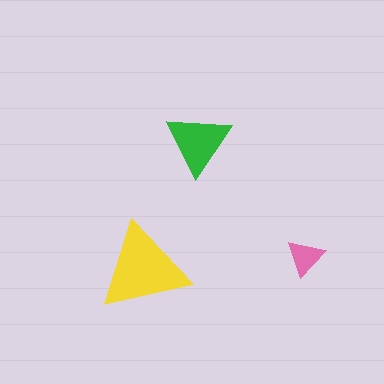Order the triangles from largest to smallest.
the yellow one, the green one, the pink one.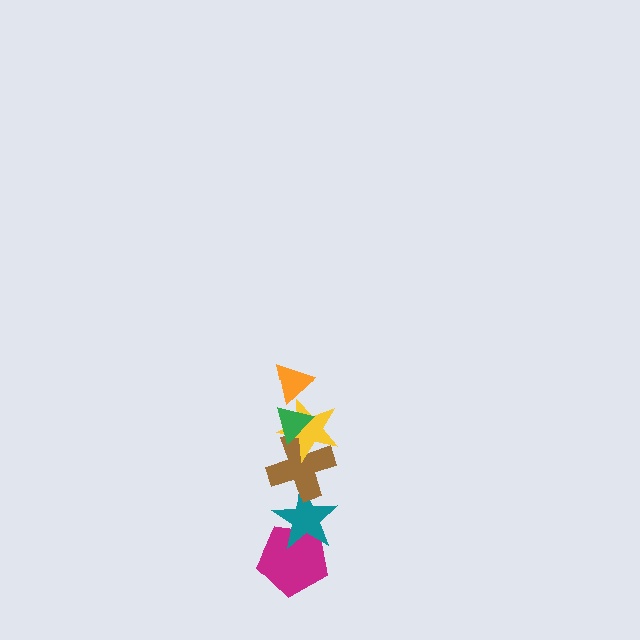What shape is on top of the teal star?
The brown cross is on top of the teal star.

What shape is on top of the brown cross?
The yellow star is on top of the brown cross.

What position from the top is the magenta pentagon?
The magenta pentagon is 6th from the top.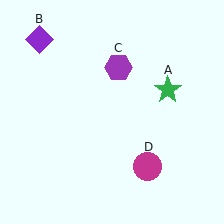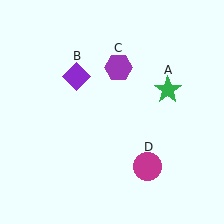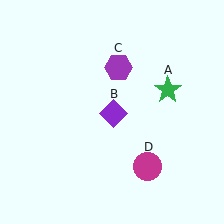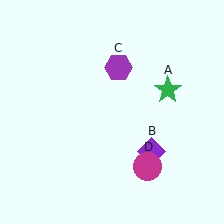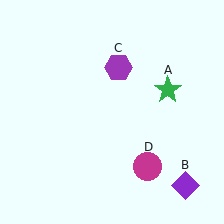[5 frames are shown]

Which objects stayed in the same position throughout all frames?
Green star (object A) and purple hexagon (object C) and magenta circle (object D) remained stationary.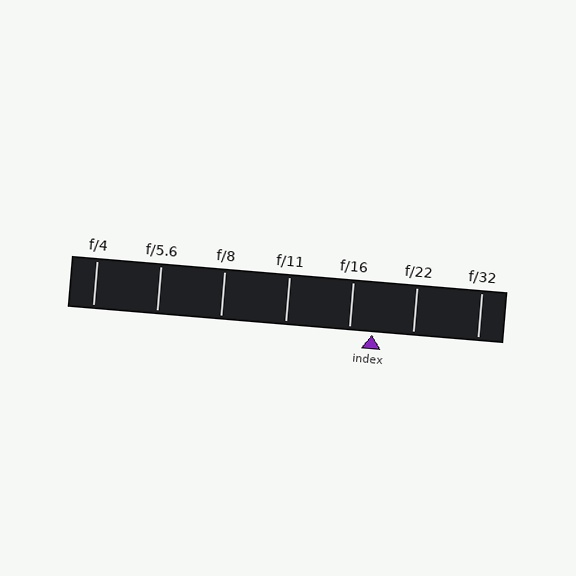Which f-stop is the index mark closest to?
The index mark is closest to f/16.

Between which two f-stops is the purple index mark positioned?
The index mark is between f/16 and f/22.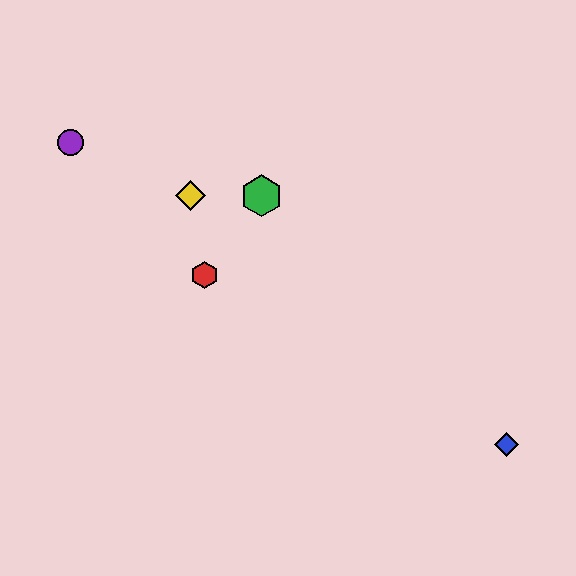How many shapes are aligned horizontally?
2 shapes (the green hexagon, the yellow diamond) are aligned horizontally.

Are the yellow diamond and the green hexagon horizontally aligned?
Yes, both are at y≈196.